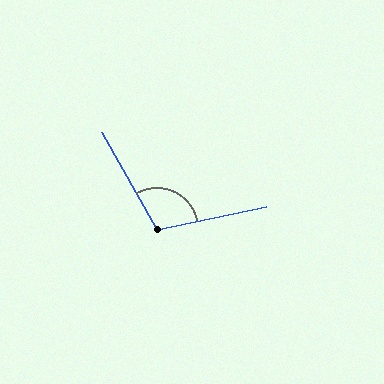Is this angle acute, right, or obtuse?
It is obtuse.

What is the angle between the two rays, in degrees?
Approximately 108 degrees.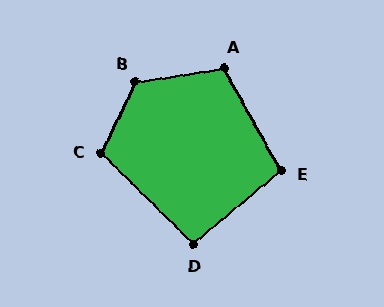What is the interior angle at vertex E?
Approximately 101 degrees (obtuse).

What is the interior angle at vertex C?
Approximately 109 degrees (obtuse).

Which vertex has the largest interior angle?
B, at approximately 125 degrees.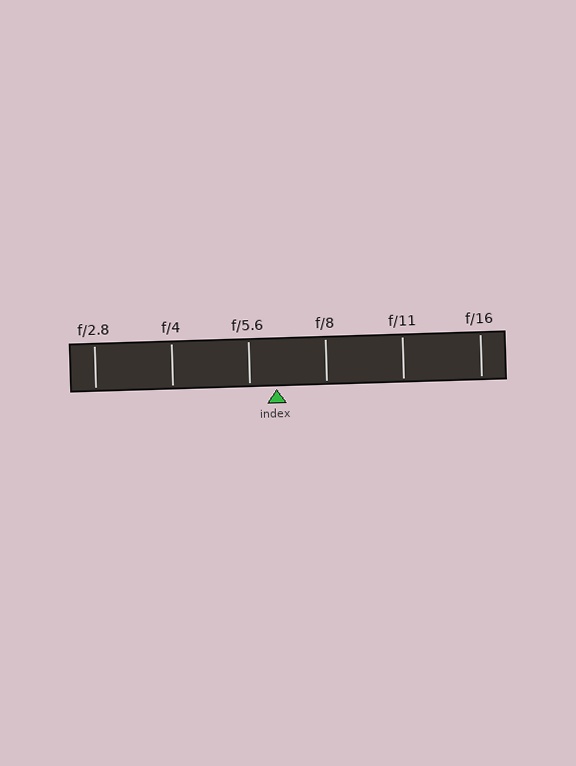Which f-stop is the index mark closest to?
The index mark is closest to f/5.6.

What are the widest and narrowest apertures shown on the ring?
The widest aperture shown is f/2.8 and the narrowest is f/16.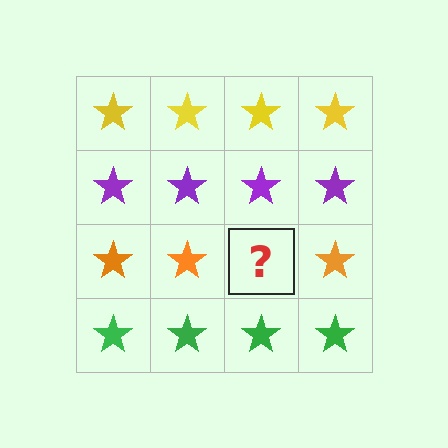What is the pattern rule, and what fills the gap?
The rule is that each row has a consistent color. The gap should be filled with an orange star.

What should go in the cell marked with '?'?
The missing cell should contain an orange star.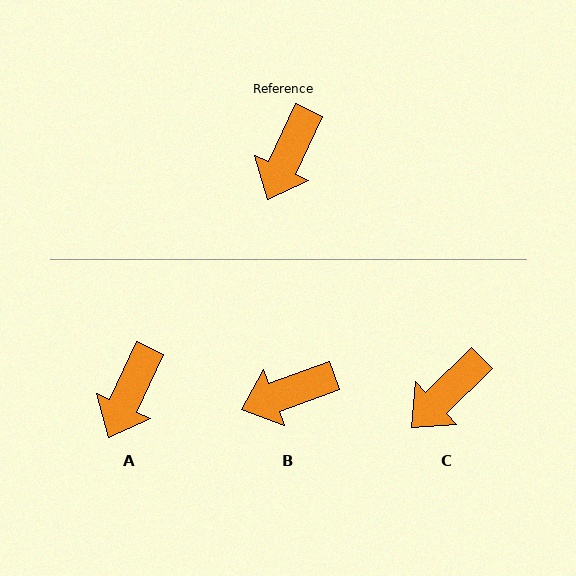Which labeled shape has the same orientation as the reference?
A.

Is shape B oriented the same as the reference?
No, it is off by about 45 degrees.